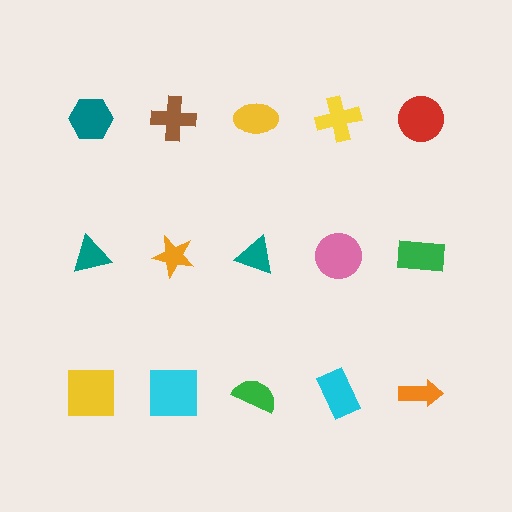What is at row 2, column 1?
A teal triangle.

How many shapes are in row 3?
5 shapes.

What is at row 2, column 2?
An orange star.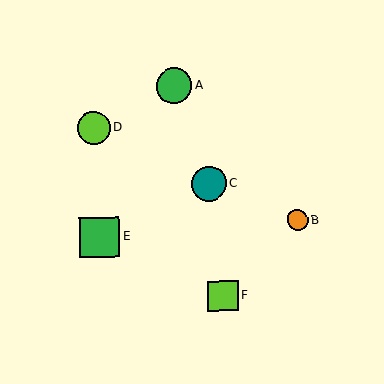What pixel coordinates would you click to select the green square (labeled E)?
Click at (100, 237) to select the green square E.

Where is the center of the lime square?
The center of the lime square is at (223, 296).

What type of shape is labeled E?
Shape E is a green square.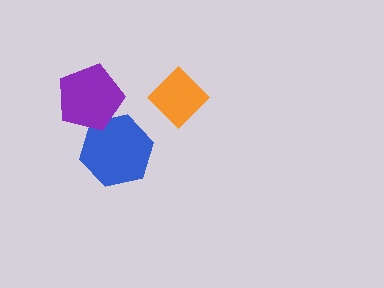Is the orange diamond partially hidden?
No, no other shape covers it.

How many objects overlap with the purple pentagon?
1 object overlaps with the purple pentagon.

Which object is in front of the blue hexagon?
The purple pentagon is in front of the blue hexagon.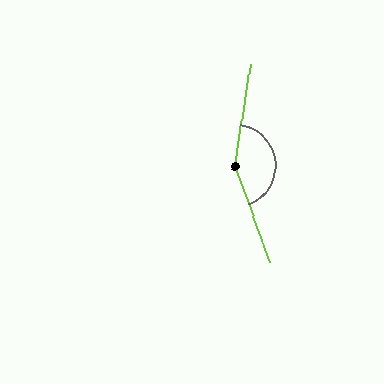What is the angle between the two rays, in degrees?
Approximately 152 degrees.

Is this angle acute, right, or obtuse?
It is obtuse.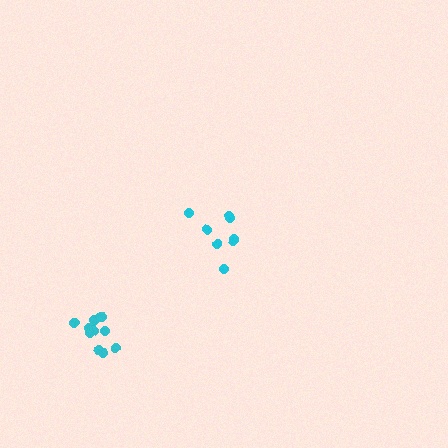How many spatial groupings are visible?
There are 2 spatial groupings.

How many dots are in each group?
Group 1: 12 dots, Group 2: 8 dots (20 total).